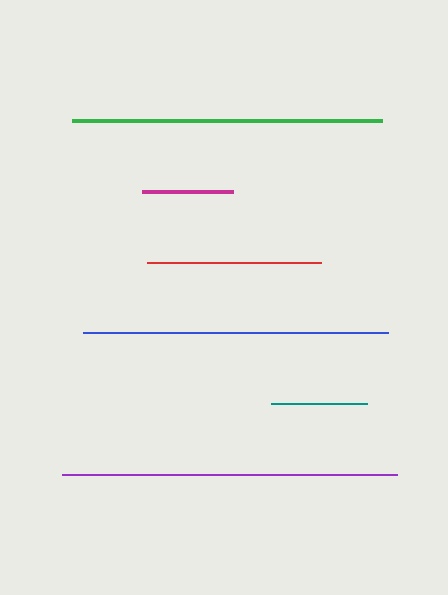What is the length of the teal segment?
The teal segment is approximately 96 pixels long.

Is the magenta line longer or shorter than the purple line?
The purple line is longer than the magenta line.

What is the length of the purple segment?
The purple segment is approximately 335 pixels long.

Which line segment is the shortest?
The magenta line is the shortest at approximately 91 pixels.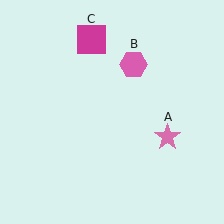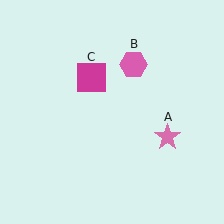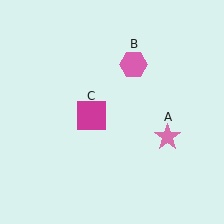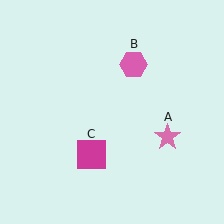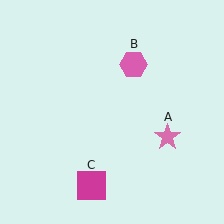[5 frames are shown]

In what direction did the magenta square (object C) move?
The magenta square (object C) moved down.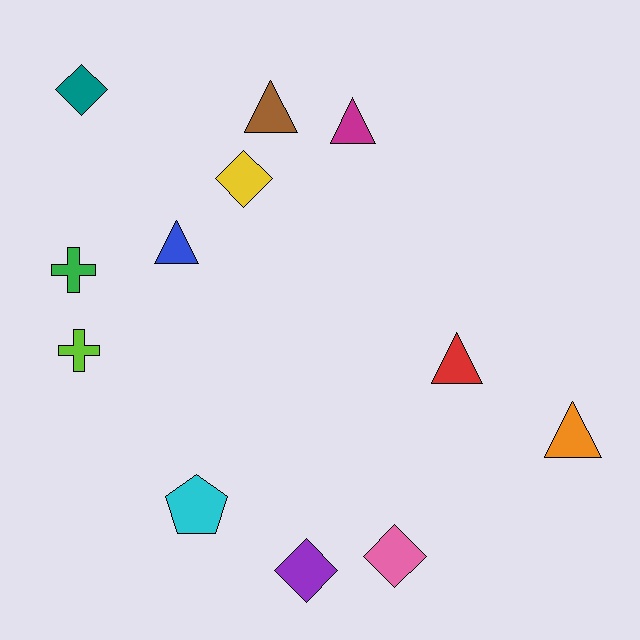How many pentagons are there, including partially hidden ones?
There is 1 pentagon.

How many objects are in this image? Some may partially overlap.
There are 12 objects.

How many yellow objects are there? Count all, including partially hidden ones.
There is 1 yellow object.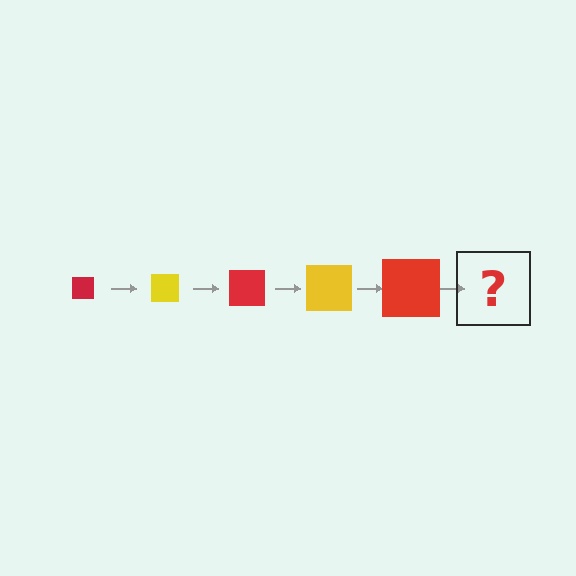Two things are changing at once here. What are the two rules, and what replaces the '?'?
The two rules are that the square grows larger each step and the color cycles through red and yellow. The '?' should be a yellow square, larger than the previous one.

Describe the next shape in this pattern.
It should be a yellow square, larger than the previous one.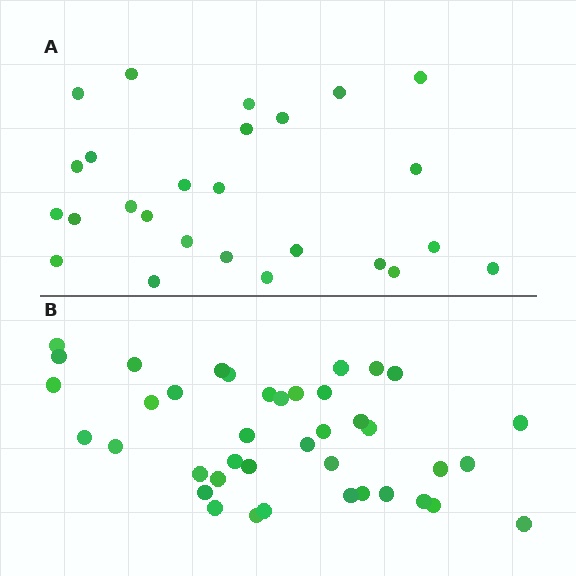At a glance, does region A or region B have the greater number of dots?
Region B (the bottom region) has more dots.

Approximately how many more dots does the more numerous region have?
Region B has approximately 15 more dots than region A.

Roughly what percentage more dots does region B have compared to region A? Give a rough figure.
About 55% more.